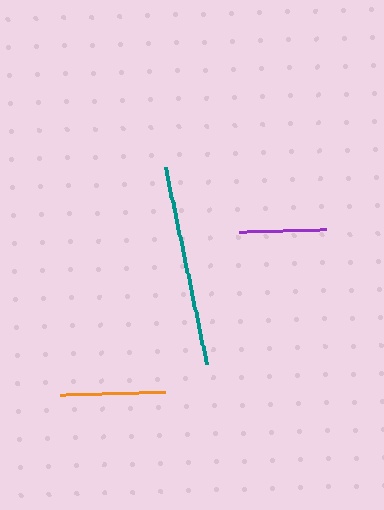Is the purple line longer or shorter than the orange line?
The orange line is longer than the purple line.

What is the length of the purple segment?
The purple segment is approximately 87 pixels long.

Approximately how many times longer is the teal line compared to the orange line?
The teal line is approximately 1.9 times the length of the orange line.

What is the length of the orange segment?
The orange segment is approximately 105 pixels long.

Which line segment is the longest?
The teal line is the longest at approximately 201 pixels.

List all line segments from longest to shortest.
From longest to shortest: teal, orange, purple.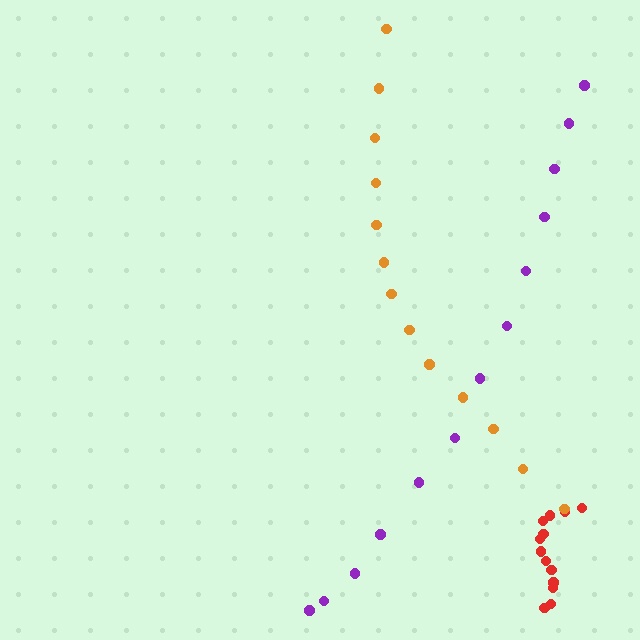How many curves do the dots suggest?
There are 3 distinct paths.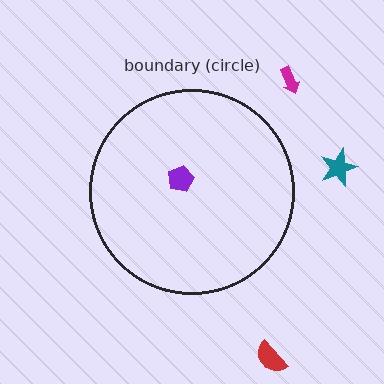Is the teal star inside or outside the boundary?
Outside.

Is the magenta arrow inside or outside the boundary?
Outside.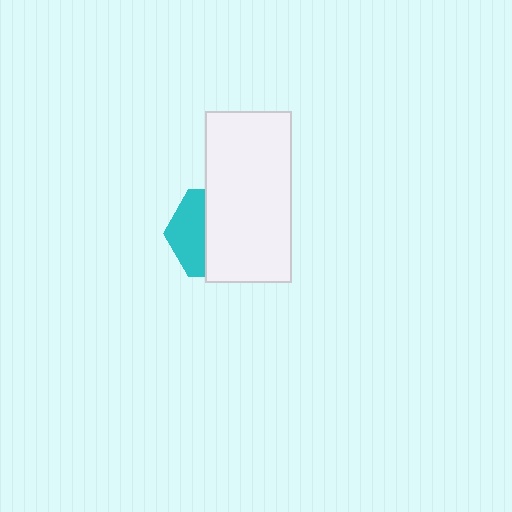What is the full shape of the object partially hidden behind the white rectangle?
The partially hidden object is a cyan hexagon.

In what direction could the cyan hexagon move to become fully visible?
The cyan hexagon could move left. That would shift it out from behind the white rectangle entirely.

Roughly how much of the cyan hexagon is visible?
A small part of it is visible (roughly 39%).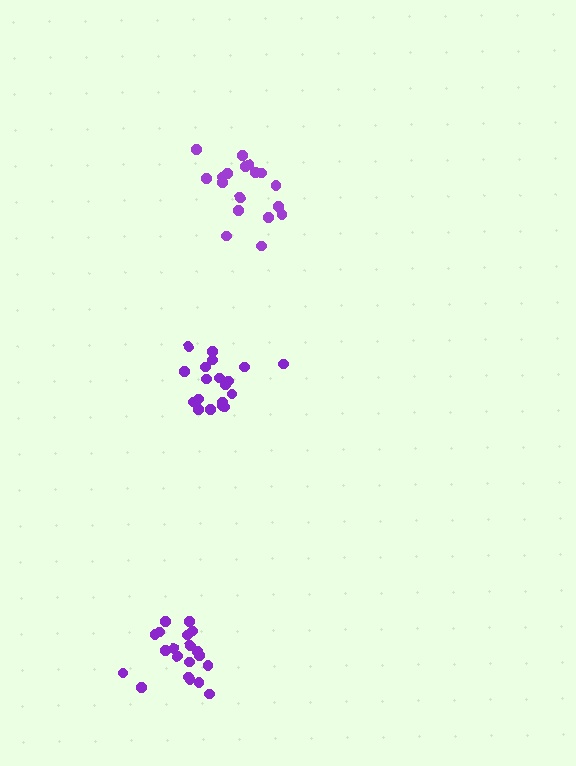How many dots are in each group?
Group 1: 18 dots, Group 2: 19 dots, Group 3: 20 dots (57 total).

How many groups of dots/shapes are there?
There are 3 groups.